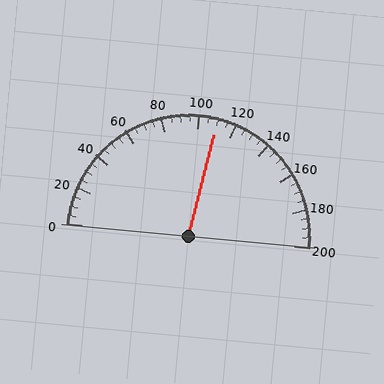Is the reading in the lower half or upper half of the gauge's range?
The reading is in the upper half of the range (0 to 200).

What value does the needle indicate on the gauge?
The needle indicates approximately 110.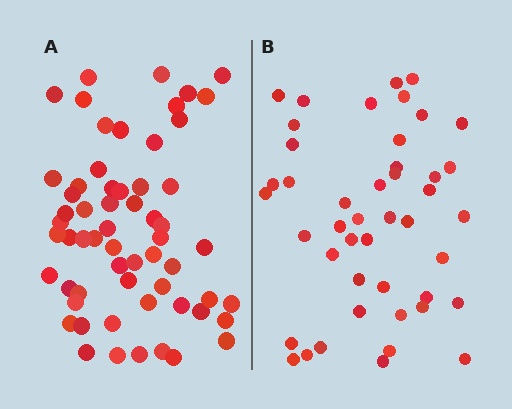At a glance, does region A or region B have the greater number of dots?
Region A (the left region) has more dots.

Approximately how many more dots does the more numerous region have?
Region A has approximately 15 more dots than region B.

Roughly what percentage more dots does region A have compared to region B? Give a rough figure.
About 35% more.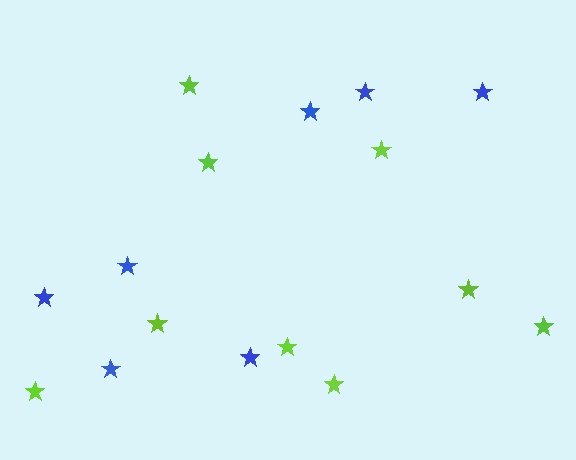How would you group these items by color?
There are 2 groups: one group of blue stars (7) and one group of lime stars (9).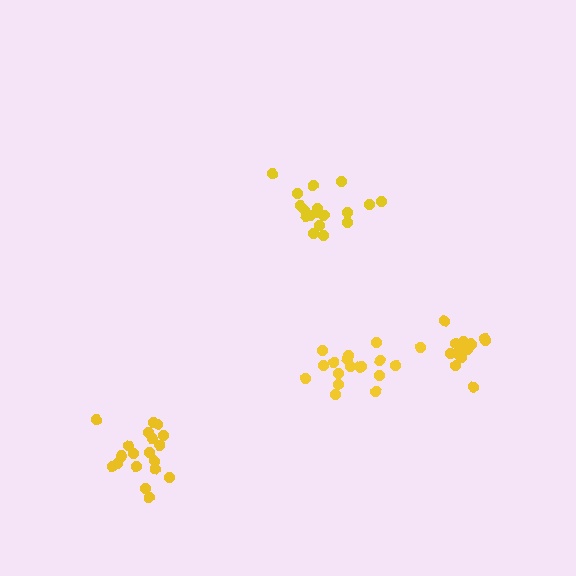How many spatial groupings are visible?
There are 4 spatial groupings.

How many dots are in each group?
Group 1: 19 dots, Group 2: 18 dots, Group 3: 18 dots, Group 4: 13 dots (68 total).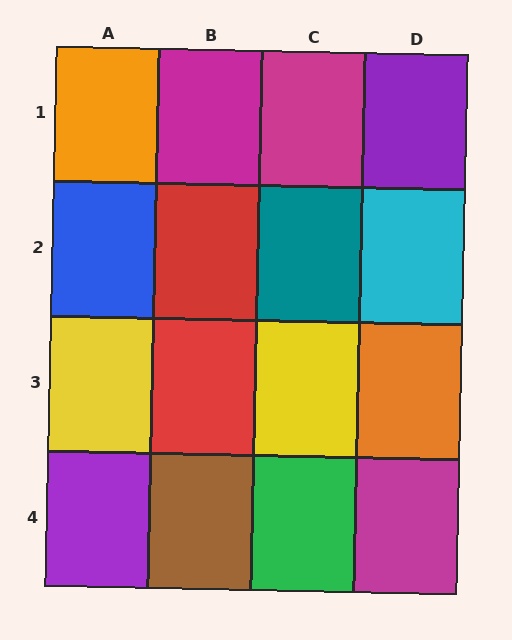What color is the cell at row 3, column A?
Yellow.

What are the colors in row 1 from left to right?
Orange, magenta, magenta, purple.